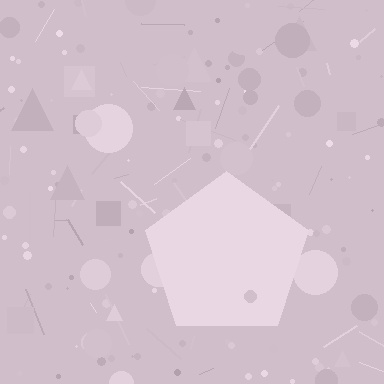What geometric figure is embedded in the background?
A pentagon is embedded in the background.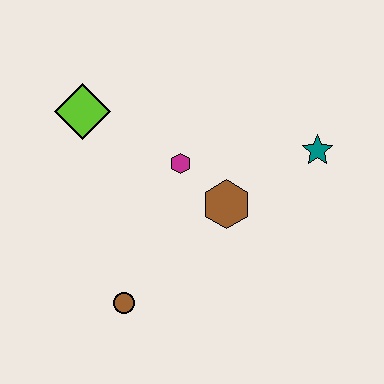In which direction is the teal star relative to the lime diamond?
The teal star is to the right of the lime diamond.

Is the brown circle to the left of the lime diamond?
No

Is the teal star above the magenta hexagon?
Yes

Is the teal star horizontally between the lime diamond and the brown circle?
No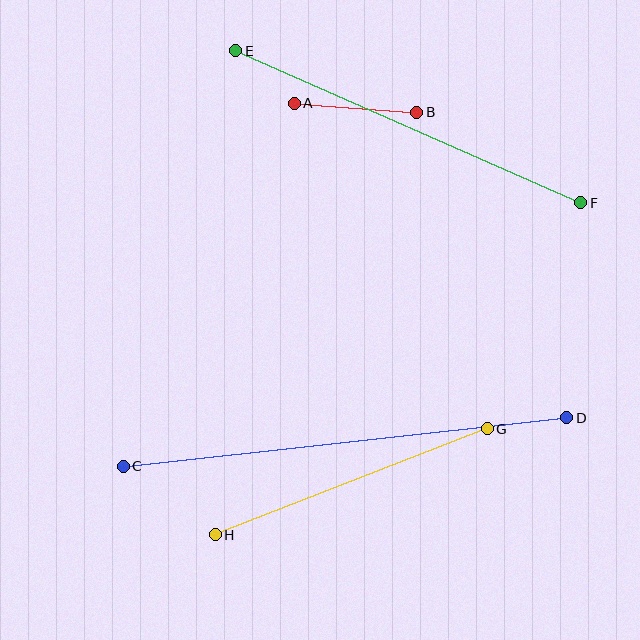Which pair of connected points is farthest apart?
Points C and D are farthest apart.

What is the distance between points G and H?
The distance is approximately 292 pixels.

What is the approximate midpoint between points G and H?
The midpoint is at approximately (351, 482) pixels.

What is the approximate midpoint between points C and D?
The midpoint is at approximately (345, 442) pixels.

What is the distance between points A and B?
The distance is approximately 123 pixels.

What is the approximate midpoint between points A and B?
The midpoint is at approximately (355, 108) pixels.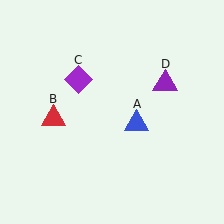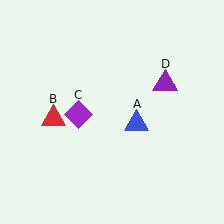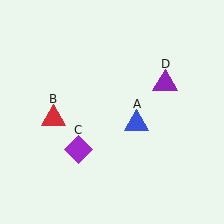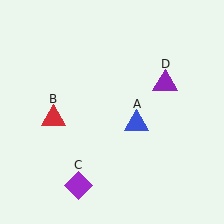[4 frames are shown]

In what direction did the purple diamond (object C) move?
The purple diamond (object C) moved down.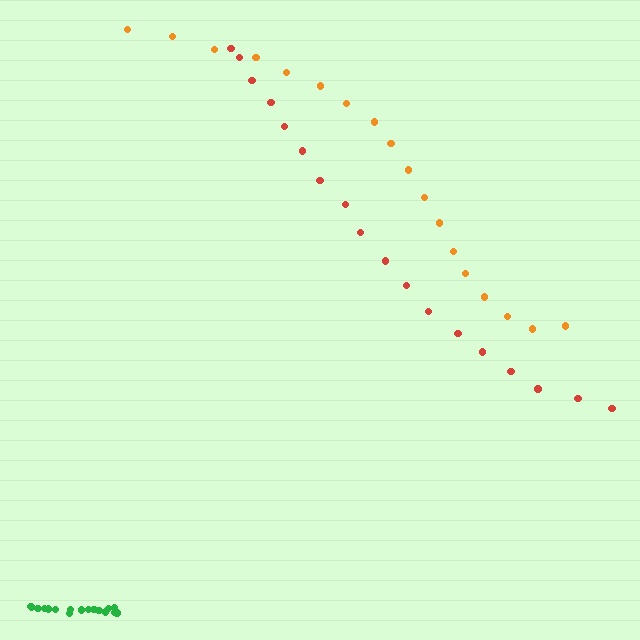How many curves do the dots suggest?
There are 3 distinct paths.